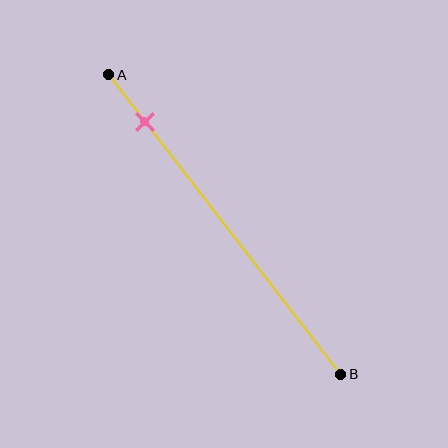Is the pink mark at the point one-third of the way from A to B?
No, the mark is at about 15% from A, not at the 33% one-third point.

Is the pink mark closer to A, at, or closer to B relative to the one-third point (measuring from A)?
The pink mark is closer to point A than the one-third point of segment AB.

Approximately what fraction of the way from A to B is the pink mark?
The pink mark is approximately 15% of the way from A to B.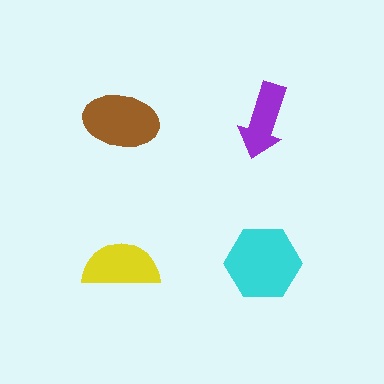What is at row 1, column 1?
A brown ellipse.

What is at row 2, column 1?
A yellow semicircle.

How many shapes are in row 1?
2 shapes.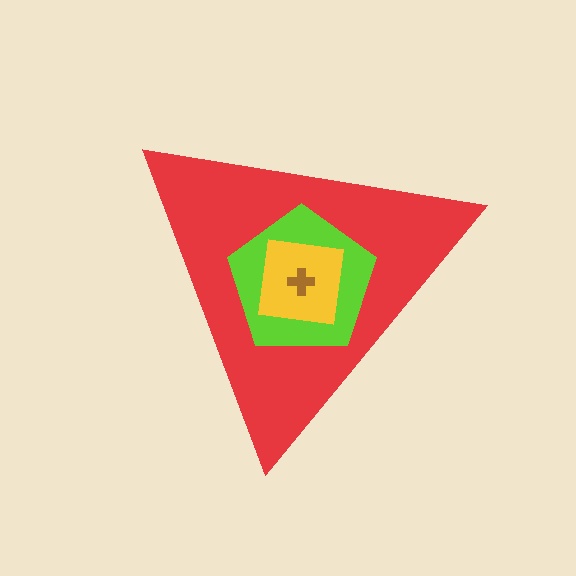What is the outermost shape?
The red triangle.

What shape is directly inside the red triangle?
The lime pentagon.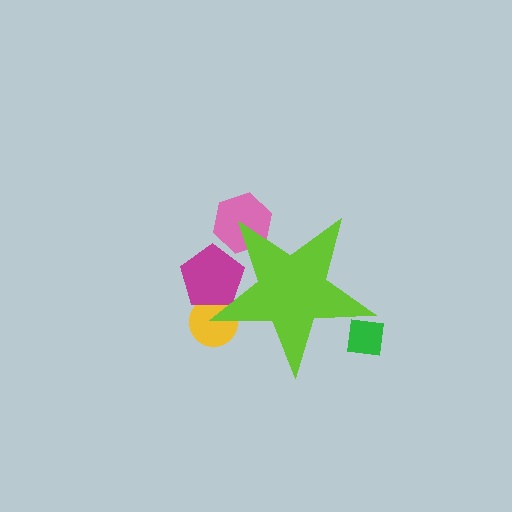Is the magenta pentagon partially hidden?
Yes, the magenta pentagon is partially hidden behind the lime star.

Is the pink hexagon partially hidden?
Yes, the pink hexagon is partially hidden behind the lime star.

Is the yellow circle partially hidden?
Yes, the yellow circle is partially hidden behind the lime star.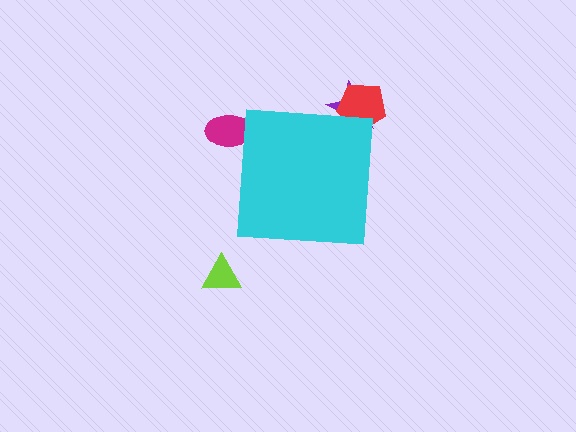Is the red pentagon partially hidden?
Yes, the red pentagon is partially hidden behind the cyan square.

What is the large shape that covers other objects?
A cyan square.